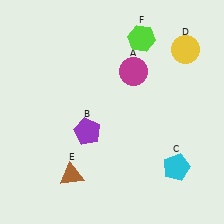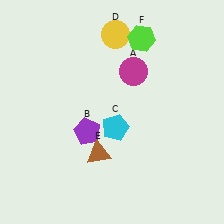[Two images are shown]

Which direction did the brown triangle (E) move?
The brown triangle (E) moved right.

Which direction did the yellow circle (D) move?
The yellow circle (D) moved left.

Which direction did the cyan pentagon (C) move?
The cyan pentagon (C) moved left.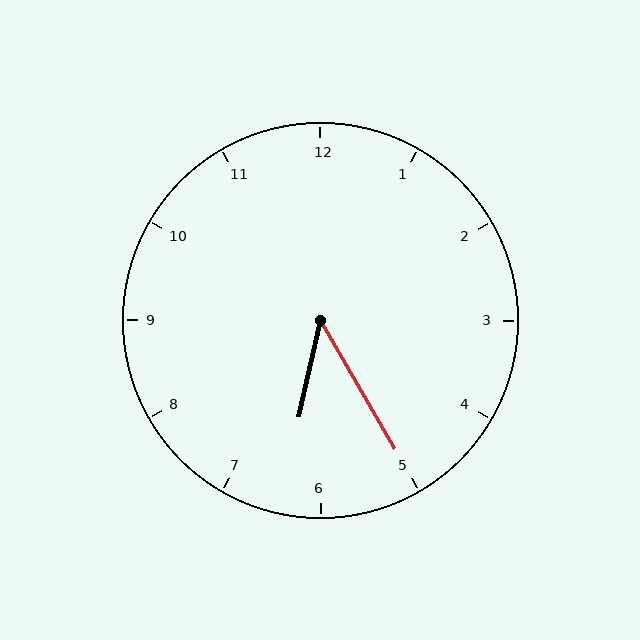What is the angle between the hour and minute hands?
Approximately 42 degrees.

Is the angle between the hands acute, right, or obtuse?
It is acute.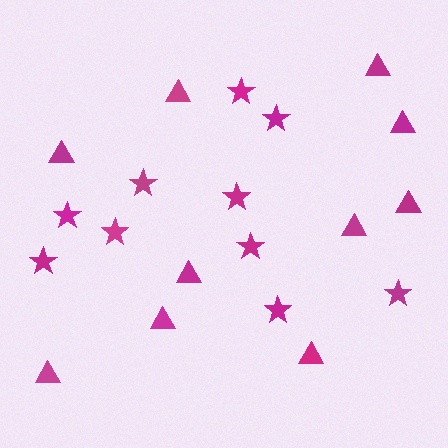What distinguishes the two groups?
There are 2 groups: one group of stars (10) and one group of triangles (10).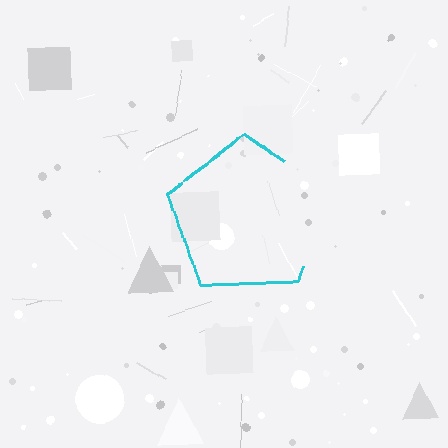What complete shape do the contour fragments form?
The contour fragments form a pentagon.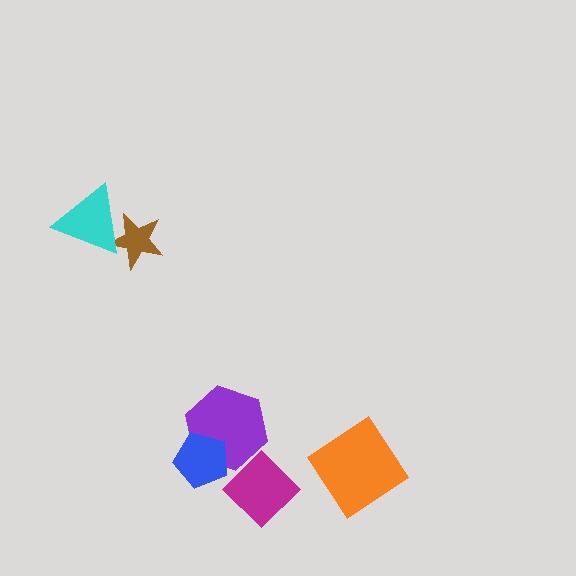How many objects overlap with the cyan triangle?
1 object overlaps with the cyan triangle.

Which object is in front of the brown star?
The cyan triangle is in front of the brown star.